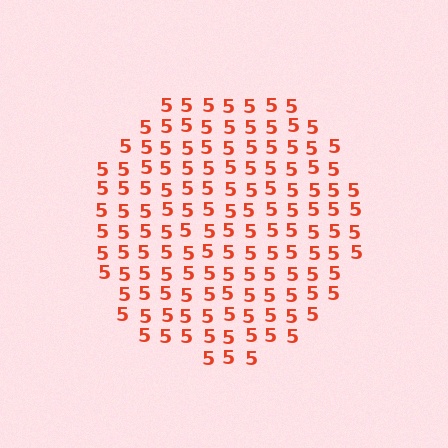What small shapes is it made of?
It is made of small digit 5's.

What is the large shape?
The large shape is a circle.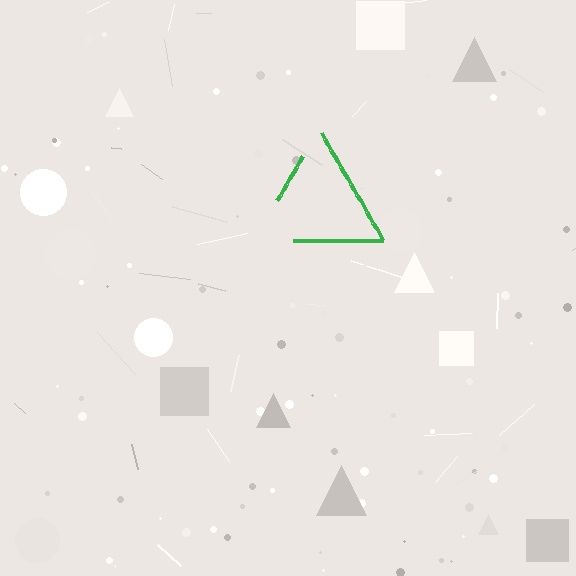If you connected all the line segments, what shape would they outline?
They would outline a triangle.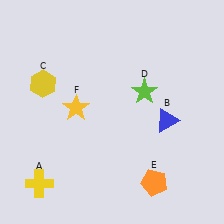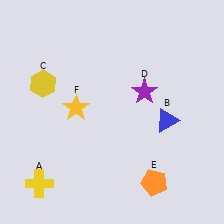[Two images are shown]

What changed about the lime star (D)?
In Image 1, D is lime. In Image 2, it changed to purple.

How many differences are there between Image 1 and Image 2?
There is 1 difference between the two images.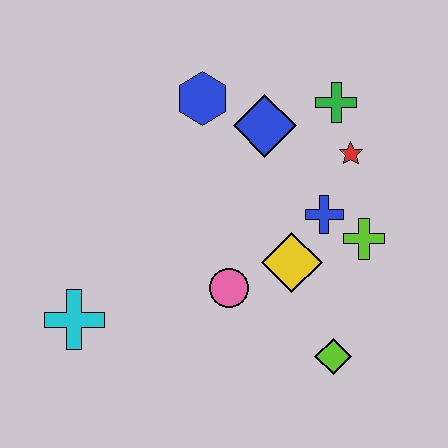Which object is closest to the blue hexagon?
The blue diamond is closest to the blue hexagon.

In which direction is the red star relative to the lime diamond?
The red star is above the lime diamond.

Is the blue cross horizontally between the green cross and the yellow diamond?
Yes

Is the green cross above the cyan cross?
Yes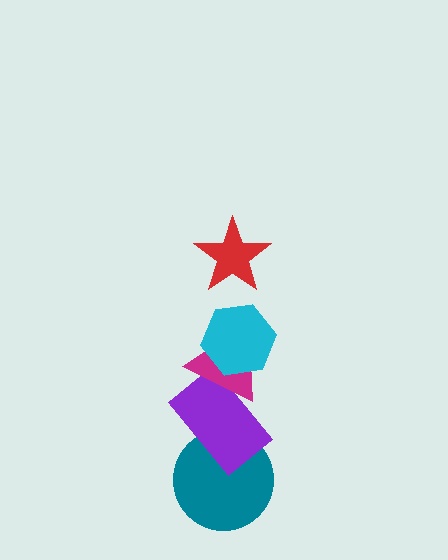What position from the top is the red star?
The red star is 1st from the top.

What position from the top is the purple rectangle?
The purple rectangle is 4th from the top.